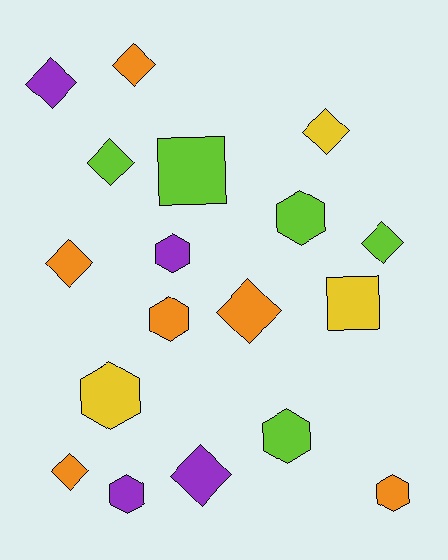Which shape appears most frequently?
Diamond, with 9 objects.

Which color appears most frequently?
Orange, with 6 objects.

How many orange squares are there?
There are no orange squares.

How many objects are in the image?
There are 18 objects.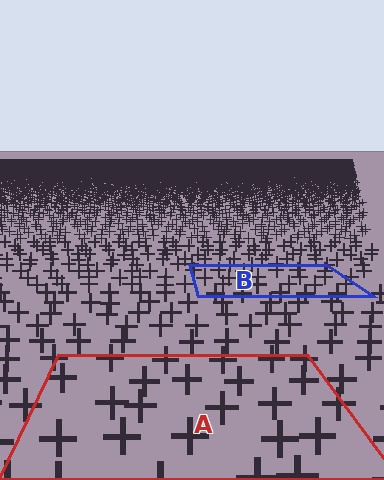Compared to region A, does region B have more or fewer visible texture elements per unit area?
Region B has more texture elements per unit area — they are packed more densely because it is farther away.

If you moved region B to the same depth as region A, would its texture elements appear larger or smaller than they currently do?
They would appear larger. At a closer depth, the same texture elements are projected at a bigger on-screen size.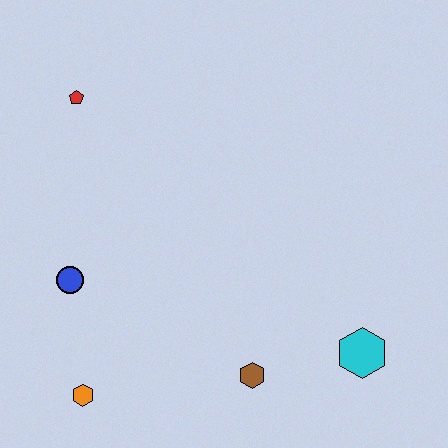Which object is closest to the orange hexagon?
The blue circle is closest to the orange hexagon.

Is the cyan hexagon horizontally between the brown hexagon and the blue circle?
No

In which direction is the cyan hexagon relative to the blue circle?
The cyan hexagon is to the right of the blue circle.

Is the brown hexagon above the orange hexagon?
Yes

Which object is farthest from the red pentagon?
The cyan hexagon is farthest from the red pentagon.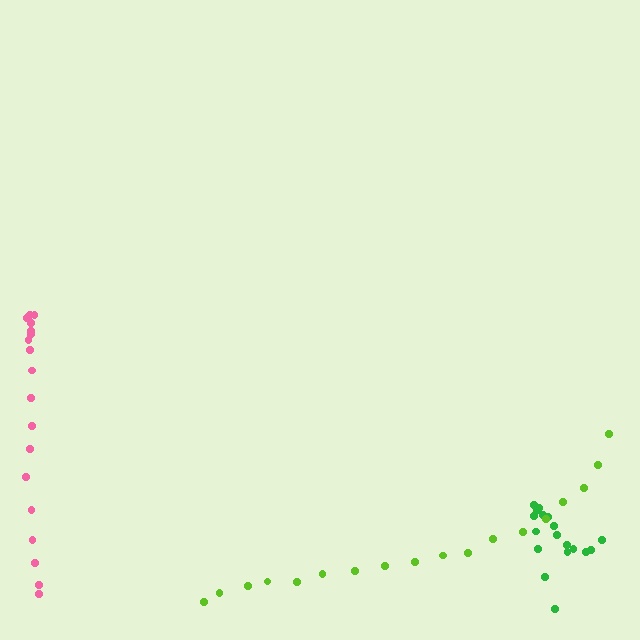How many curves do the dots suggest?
There are 3 distinct paths.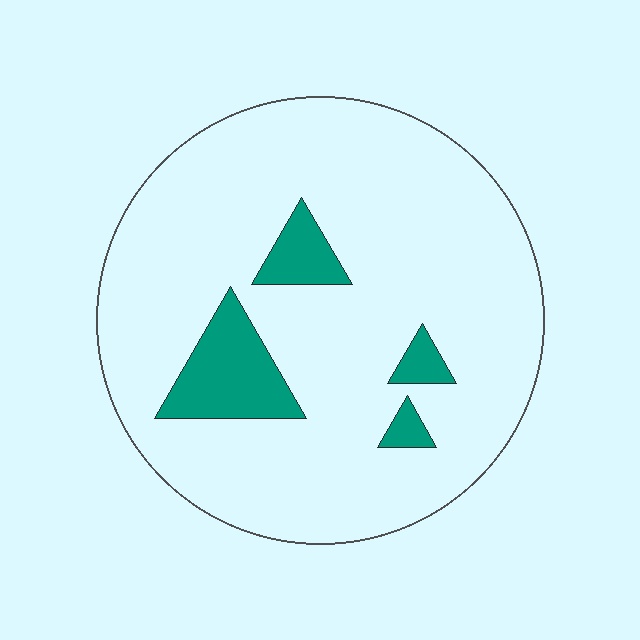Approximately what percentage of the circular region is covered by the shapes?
Approximately 10%.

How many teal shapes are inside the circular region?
4.